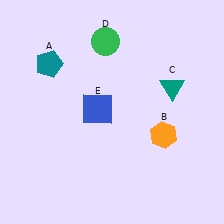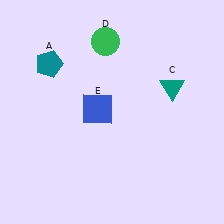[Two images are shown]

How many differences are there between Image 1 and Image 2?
There is 1 difference between the two images.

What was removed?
The orange hexagon (B) was removed in Image 2.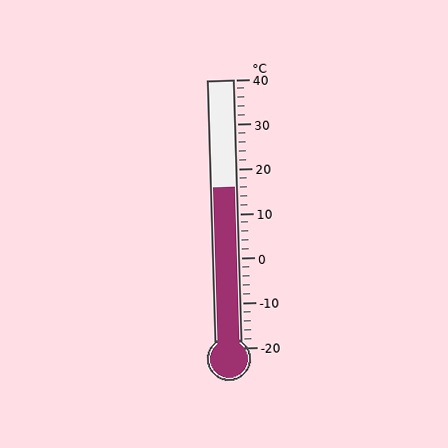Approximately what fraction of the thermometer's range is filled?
The thermometer is filled to approximately 60% of its range.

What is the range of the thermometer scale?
The thermometer scale ranges from -20°C to 40°C.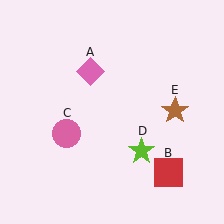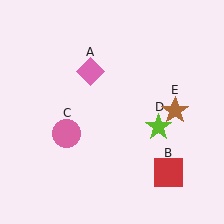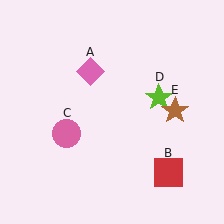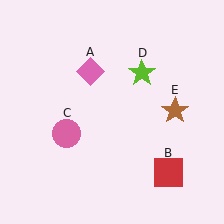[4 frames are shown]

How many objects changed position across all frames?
1 object changed position: lime star (object D).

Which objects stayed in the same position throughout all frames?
Pink diamond (object A) and red square (object B) and pink circle (object C) and brown star (object E) remained stationary.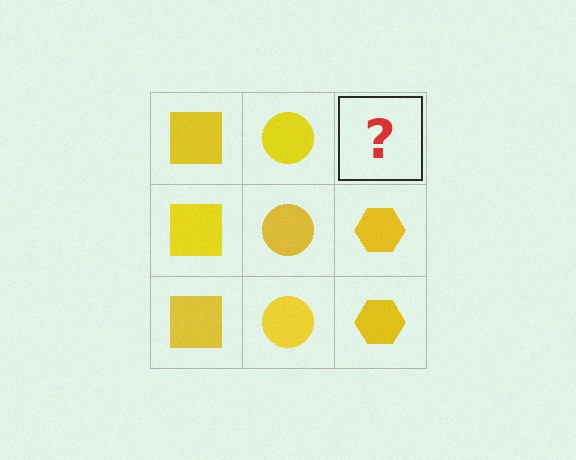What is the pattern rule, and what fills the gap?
The rule is that each column has a consistent shape. The gap should be filled with a yellow hexagon.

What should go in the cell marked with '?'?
The missing cell should contain a yellow hexagon.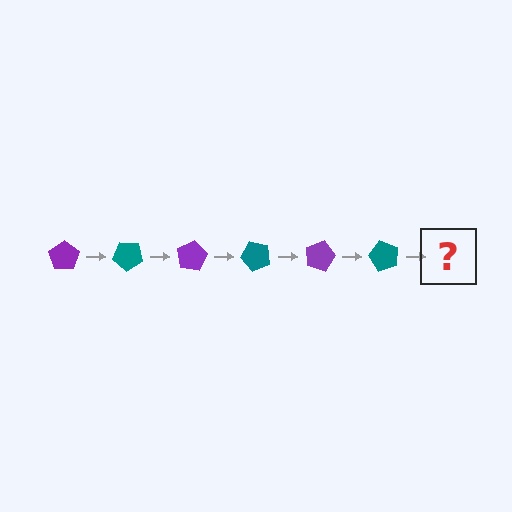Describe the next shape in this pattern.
It should be a purple pentagon, rotated 240 degrees from the start.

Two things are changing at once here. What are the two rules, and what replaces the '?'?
The two rules are that it rotates 40 degrees each step and the color cycles through purple and teal. The '?' should be a purple pentagon, rotated 240 degrees from the start.